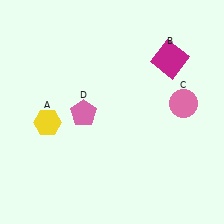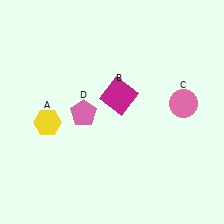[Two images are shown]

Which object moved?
The magenta square (B) moved left.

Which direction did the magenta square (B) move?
The magenta square (B) moved left.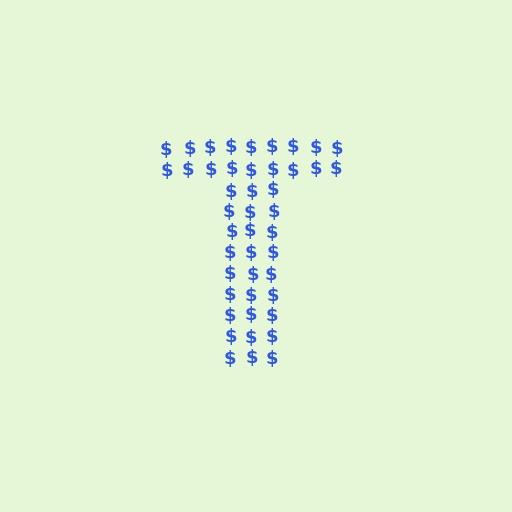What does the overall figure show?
The overall figure shows the letter T.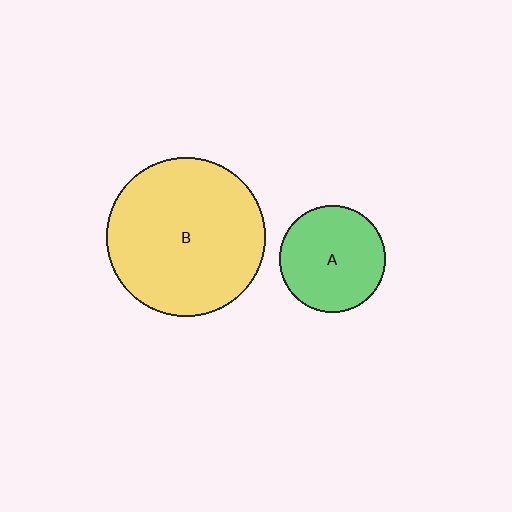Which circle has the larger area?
Circle B (yellow).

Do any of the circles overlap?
No, none of the circles overlap.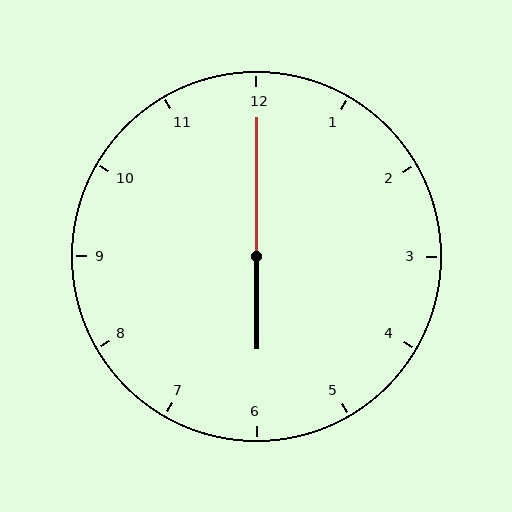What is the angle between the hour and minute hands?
Approximately 180 degrees.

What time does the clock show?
6:00.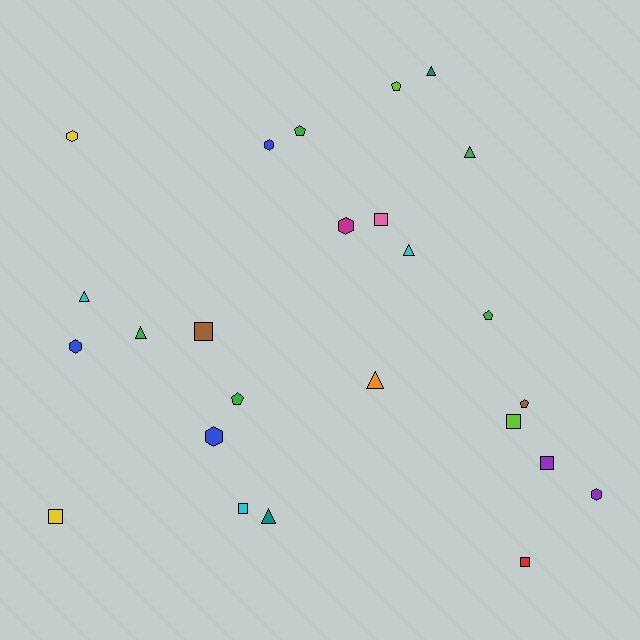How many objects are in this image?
There are 25 objects.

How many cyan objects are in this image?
There are 3 cyan objects.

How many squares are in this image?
There are 7 squares.